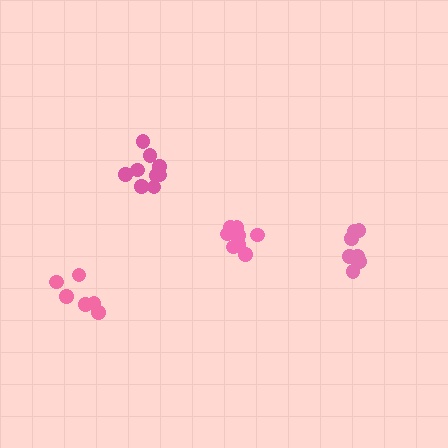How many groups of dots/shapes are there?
There are 4 groups.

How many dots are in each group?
Group 1: 9 dots, Group 2: 6 dots, Group 3: 7 dots, Group 4: 8 dots (30 total).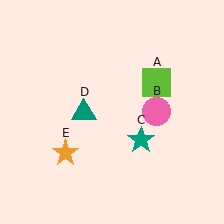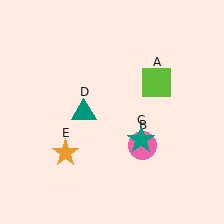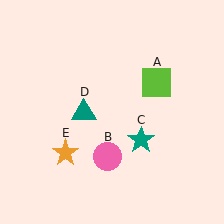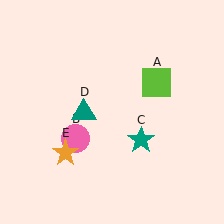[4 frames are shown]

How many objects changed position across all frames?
1 object changed position: pink circle (object B).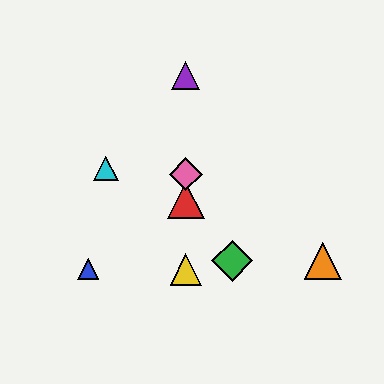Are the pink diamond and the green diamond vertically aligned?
No, the pink diamond is at x≈186 and the green diamond is at x≈232.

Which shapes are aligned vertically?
The red triangle, the yellow triangle, the purple triangle, the pink diamond are aligned vertically.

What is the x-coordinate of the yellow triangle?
The yellow triangle is at x≈186.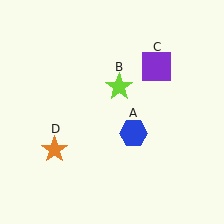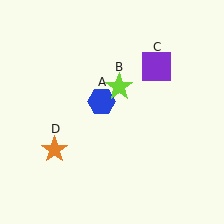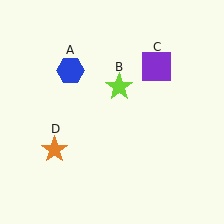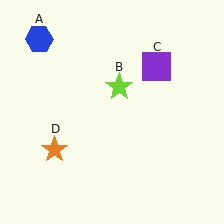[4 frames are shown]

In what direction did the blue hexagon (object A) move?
The blue hexagon (object A) moved up and to the left.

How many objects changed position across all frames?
1 object changed position: blue hexagon (object A).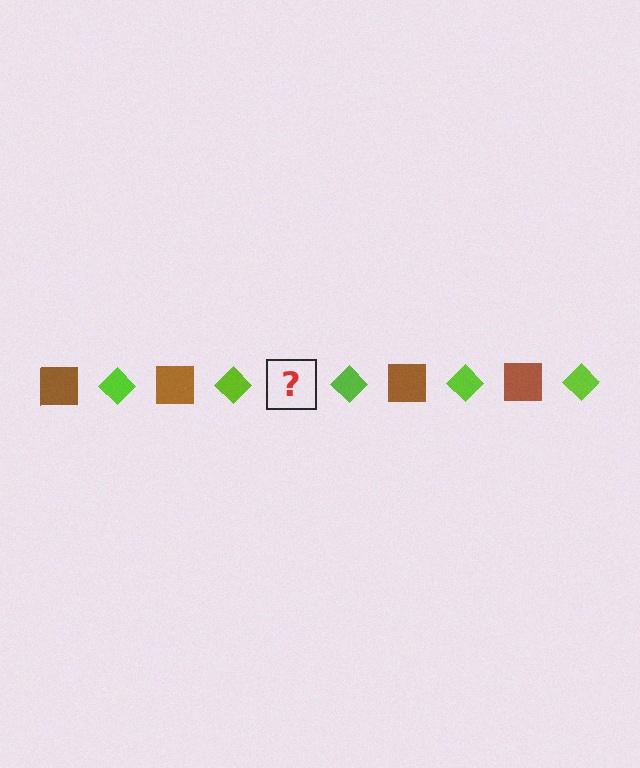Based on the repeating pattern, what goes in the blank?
The blank should be a brown square.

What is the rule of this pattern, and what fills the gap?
The rule is that the pattern alternates between brown square and lime diamond. The gap should be filled with a brown square.